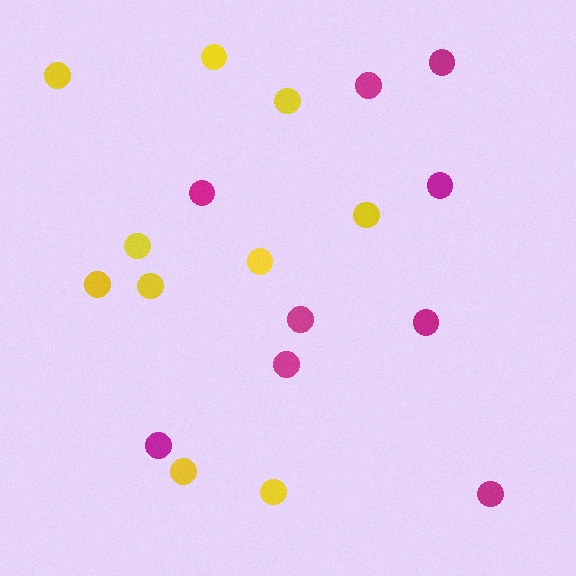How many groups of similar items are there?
There are 2 groups: one group of yellow circles (10) and one group of magenta circles (9).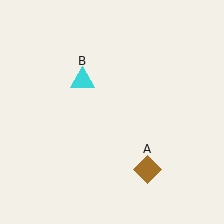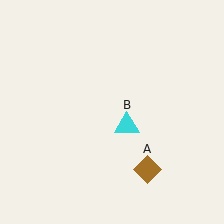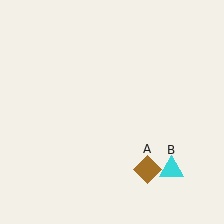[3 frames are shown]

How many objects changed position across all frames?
1 object changed position: cyan triangle (object B).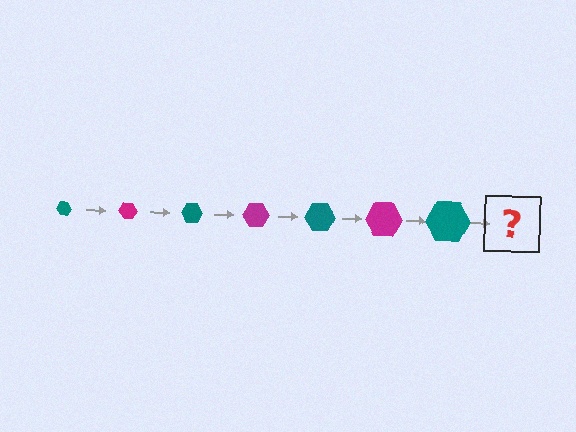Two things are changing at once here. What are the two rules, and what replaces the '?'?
The two rules are that the hexagon grows larger each step and the color cycles through teal and magenta. The '?' should be a magenta hexagon, larger than the previous one.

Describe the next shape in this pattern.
It should be a magenta hexagon, larger than the previous one.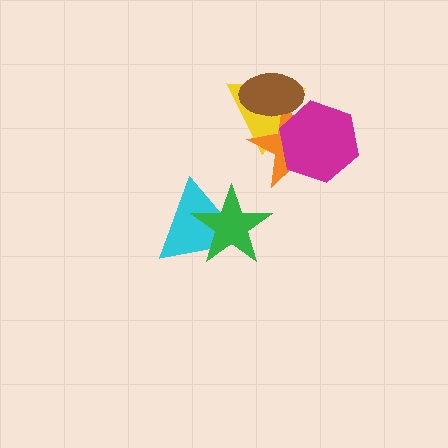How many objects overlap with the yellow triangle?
3 objects overlap with the yellow triangle.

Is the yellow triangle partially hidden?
Yes, it is partially covered by another shape.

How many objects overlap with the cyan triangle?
1 object overlaps with the cyan triangle.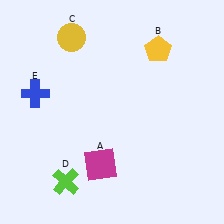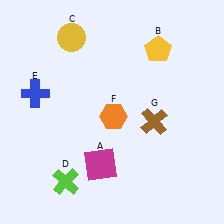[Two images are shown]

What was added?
An orange hexagon (F), a brown cross (G) were added in Image 2.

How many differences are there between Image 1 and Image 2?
There are 2 differences between the two images.